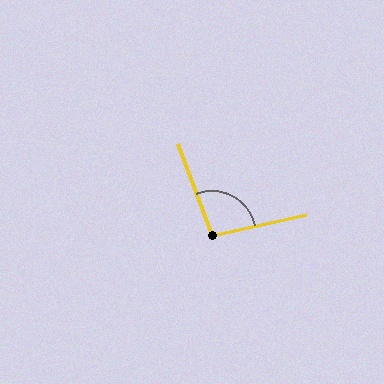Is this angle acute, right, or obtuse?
It is obtuse.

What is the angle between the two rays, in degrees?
Approximately 98 degrees.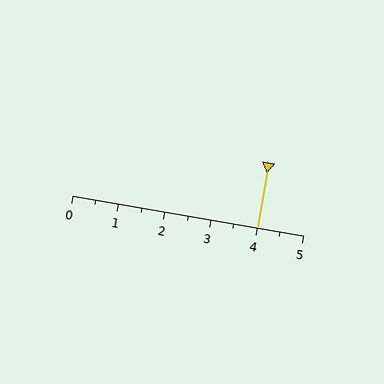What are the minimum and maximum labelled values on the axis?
The axis runs from 0 to 5.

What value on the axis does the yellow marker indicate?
The marker indicates approximately 4.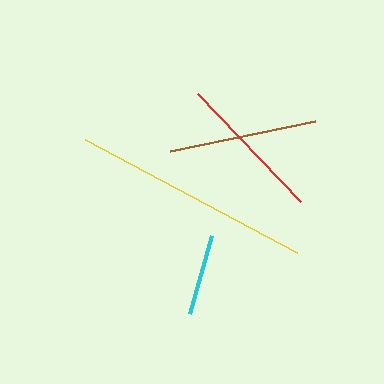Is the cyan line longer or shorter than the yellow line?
The yellow line is longer than the cyan line.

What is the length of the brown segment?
The brown segment is approximately 148 pixels long.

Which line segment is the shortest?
The cyan line is the shortest at approximately 80 pixels.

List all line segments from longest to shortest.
From longest to shortest: yellow, red, brown, cyan.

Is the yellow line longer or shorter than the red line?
The yellow line is longer than the red line.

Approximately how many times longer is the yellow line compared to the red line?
The yellow line is approximately 1.6 times the length of the red line.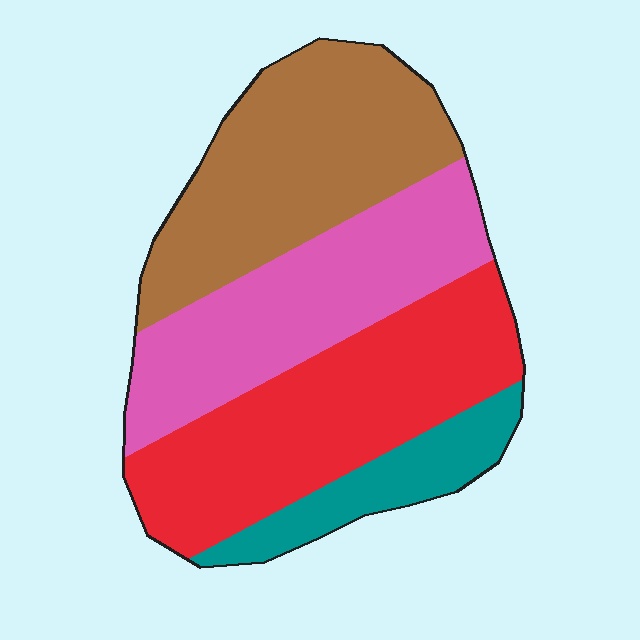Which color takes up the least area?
Teal, at roughly 10%.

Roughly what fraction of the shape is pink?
Pink covers roughly 25% of the shape.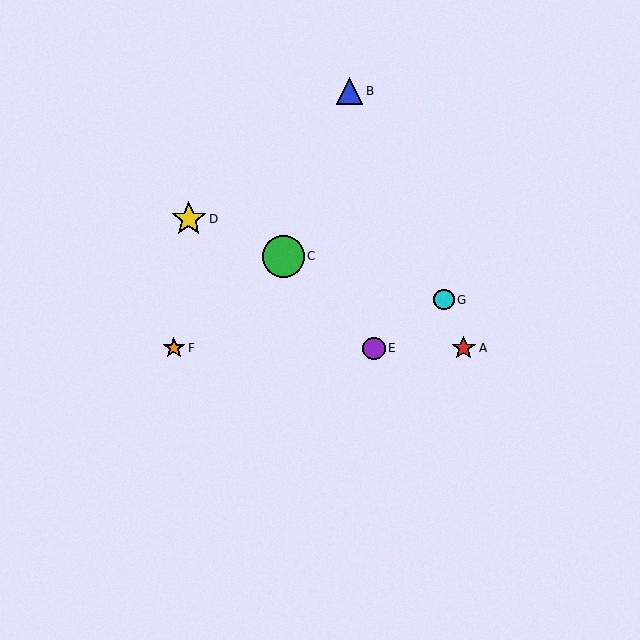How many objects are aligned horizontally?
3 objects (A, E, F) are aligned horizontally.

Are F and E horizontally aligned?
Yes, both are at y≈348.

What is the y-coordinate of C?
Object C is at y≈256.